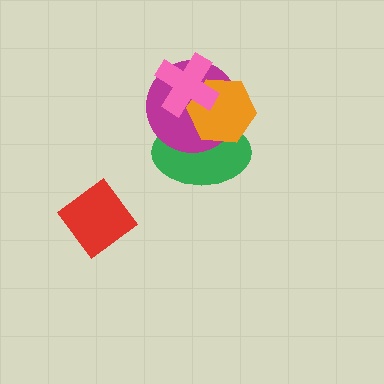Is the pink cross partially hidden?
No, no other shape covers it.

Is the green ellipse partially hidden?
Yes, it is partially covered by another shape.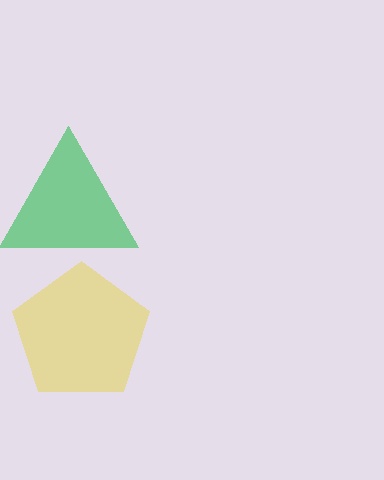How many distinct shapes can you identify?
There are 2 distinct shapes: a green triangle, a yellow pentagon.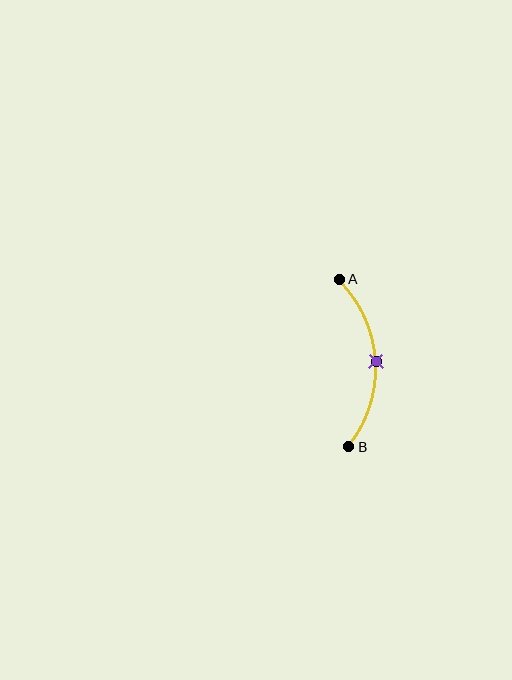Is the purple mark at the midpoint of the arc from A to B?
Yes. The purple mark lies on the arc at equal arc-length from both A and B — it is the arc midpoint.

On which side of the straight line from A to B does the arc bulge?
The arc bulges to the right of the straight line connecting A and B.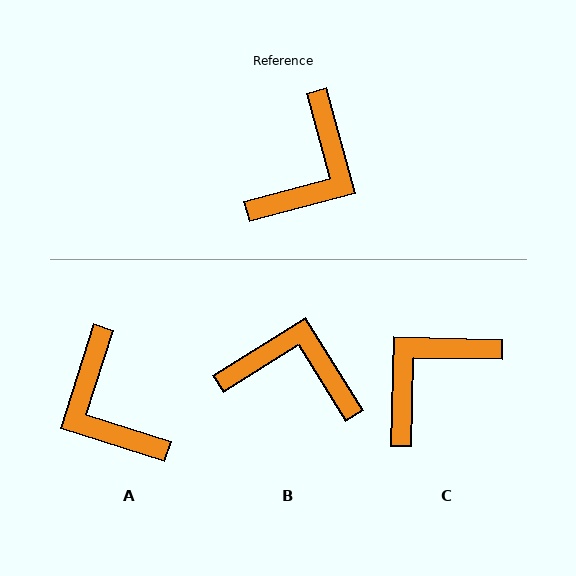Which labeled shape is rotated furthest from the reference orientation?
C, about 164 degrees away.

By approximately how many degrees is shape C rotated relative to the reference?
Approximately 164 degrees counter-clockwise.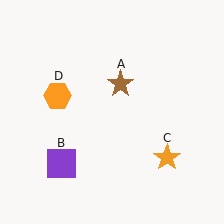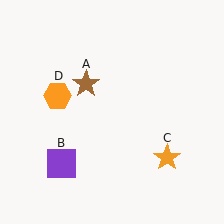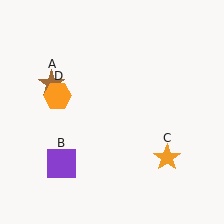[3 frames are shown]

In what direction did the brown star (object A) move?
The brown star (object A) moved left.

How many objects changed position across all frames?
1 object changed position: brown star (object A).